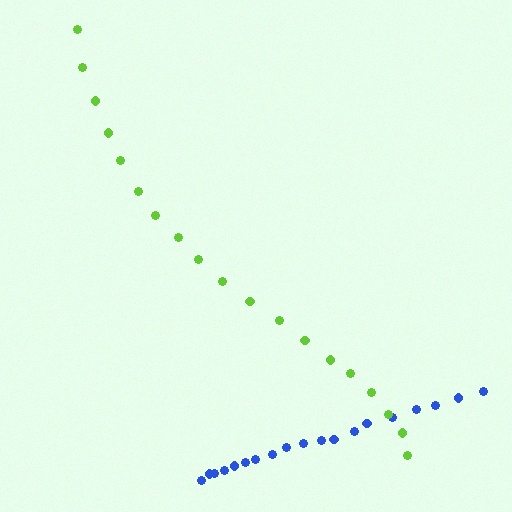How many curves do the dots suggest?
There are 2 distinct paths.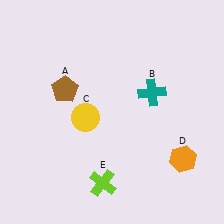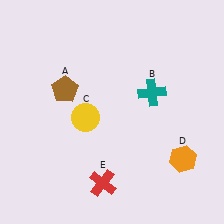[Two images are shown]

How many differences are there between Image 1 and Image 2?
There is 1 difference between the two images.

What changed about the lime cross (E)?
In Image 1, E is lime. In Image 2, it changed to red.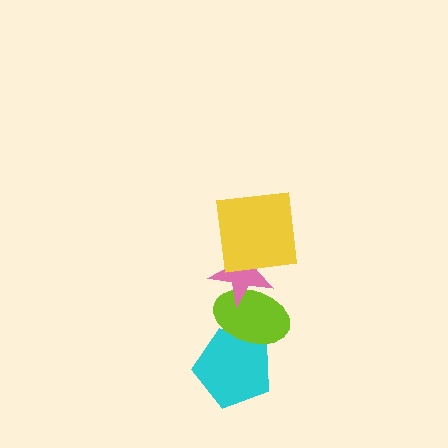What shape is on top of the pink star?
The yellow square is on top of the pink star.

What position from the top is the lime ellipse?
The lime ellipse is 3rd from the top.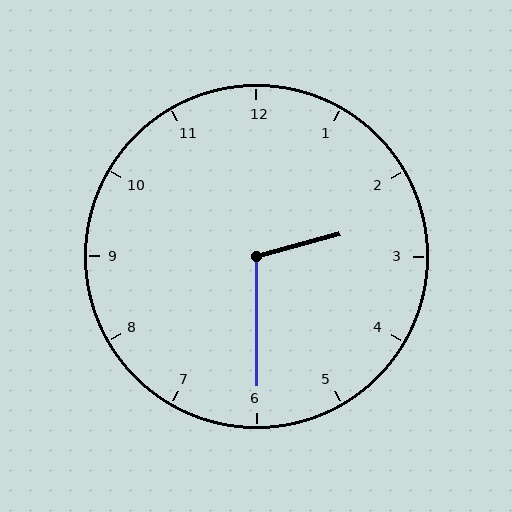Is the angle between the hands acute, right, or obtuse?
It is obtuse.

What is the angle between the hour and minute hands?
Approximately 105 degrees.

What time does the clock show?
2:30.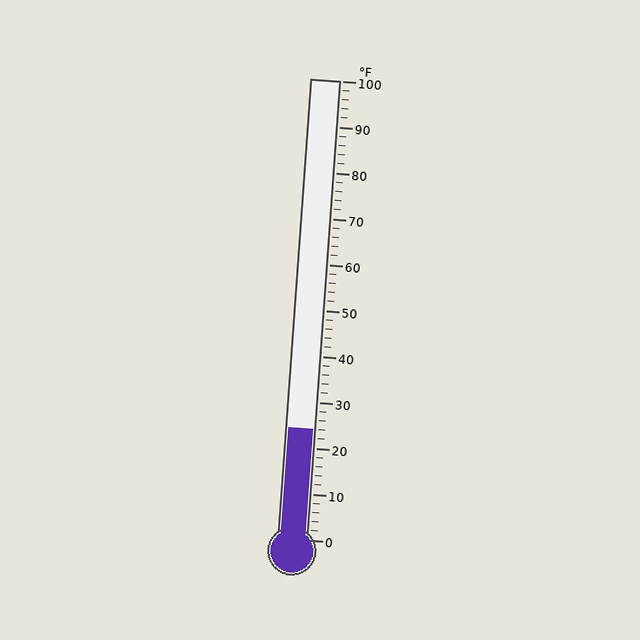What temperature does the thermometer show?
The thermometer shows approximately 24°F.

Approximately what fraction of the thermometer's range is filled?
The thermometer is filled to approximately 25% of its range.